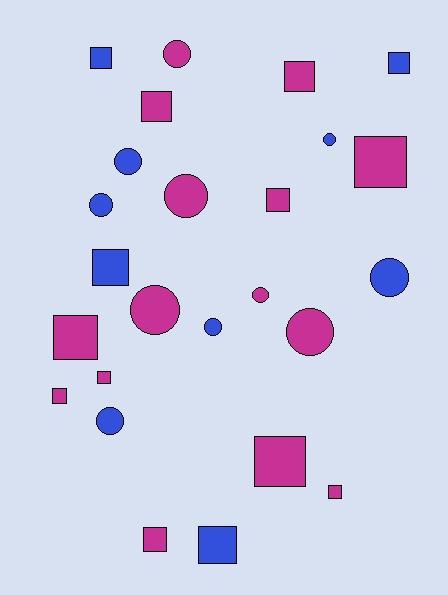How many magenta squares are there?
There are 10 magenta squares.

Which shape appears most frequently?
Square, with 14 objects.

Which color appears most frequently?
Magenta, with 15 objects.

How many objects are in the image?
There are 25 objects.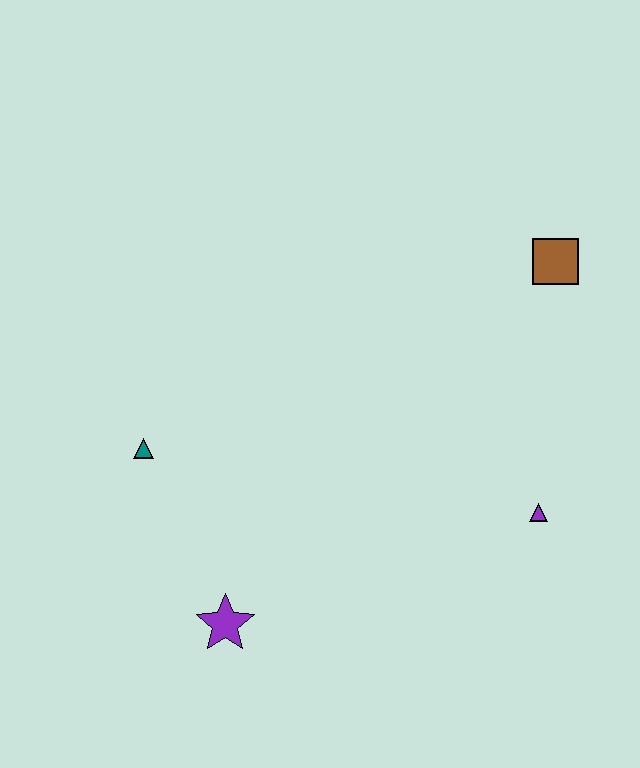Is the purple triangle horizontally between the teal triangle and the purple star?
No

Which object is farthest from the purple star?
The brown square is farthest from the purple star.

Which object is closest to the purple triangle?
The brown square is closest to the purple triangle.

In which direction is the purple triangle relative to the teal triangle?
The purple triangle is to the right of the teal triangle.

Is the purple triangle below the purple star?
No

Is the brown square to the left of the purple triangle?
No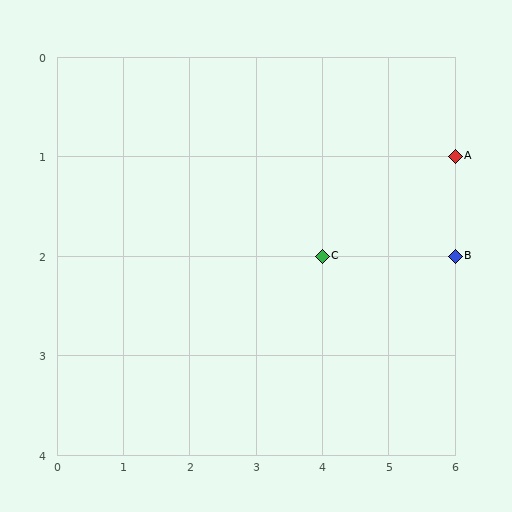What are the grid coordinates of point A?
Point A is at grid coordinates (6, 1).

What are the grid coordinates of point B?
Point B is at grid coordinates (6, 2).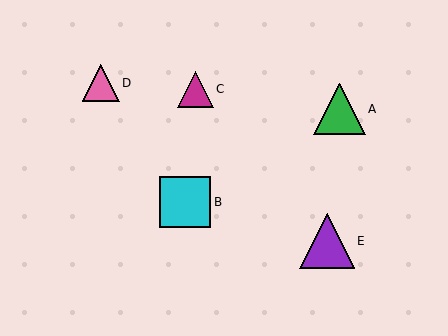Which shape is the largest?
The purple triangle (labeled E) is the largest.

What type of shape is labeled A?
Shape A is a green triangle.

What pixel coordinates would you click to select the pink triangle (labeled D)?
Click at (101, 83) to select the pink triangle D.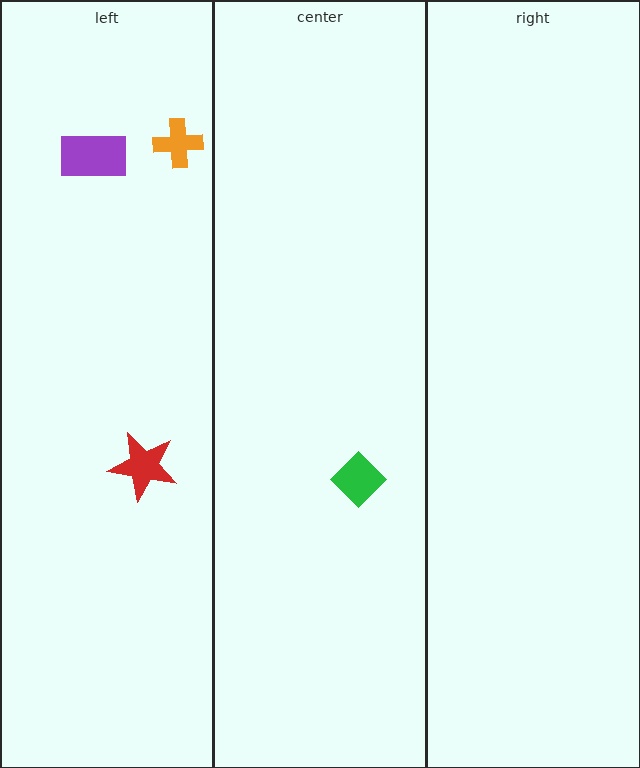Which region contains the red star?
The left region.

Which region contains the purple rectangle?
The left region.